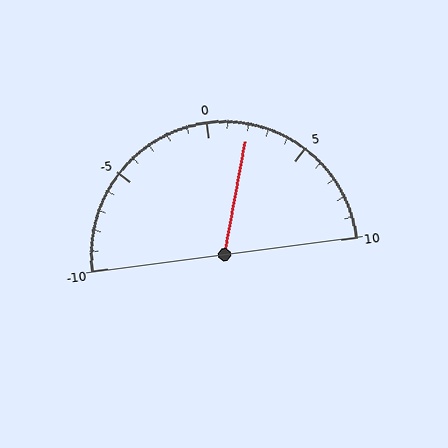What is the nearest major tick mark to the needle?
The nearest major tick mark is 0.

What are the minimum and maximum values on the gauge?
The gauge ranges from -10 to 10.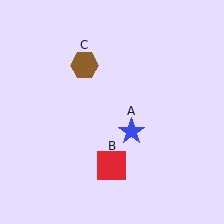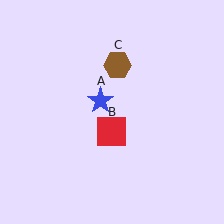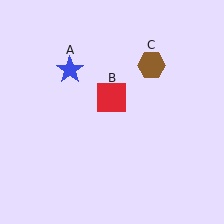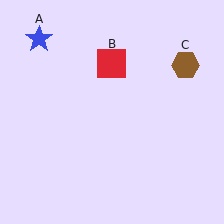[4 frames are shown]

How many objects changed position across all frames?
3 objects changed position: blue star (object A), red square (object B), brown hexagon (object C).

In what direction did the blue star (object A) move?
The blue star (object A) moved up and to the left.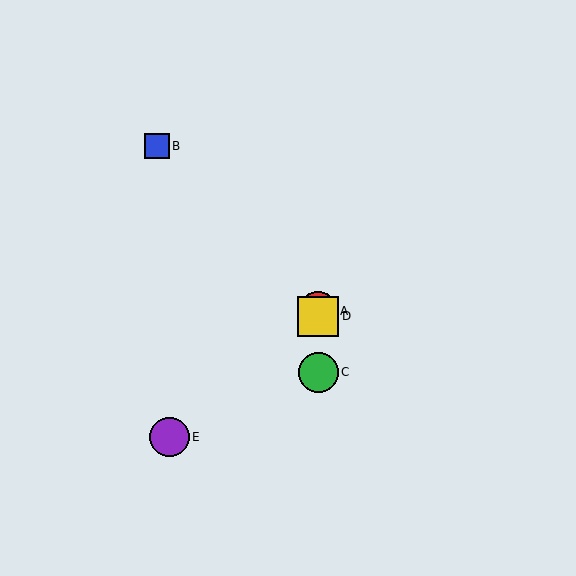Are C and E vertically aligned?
No, C is at x≈318 and E is at x≈169.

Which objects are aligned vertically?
Objects A, C, D are aligned vertically.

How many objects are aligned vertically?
3 objects (A, C, D) are aligned vertically.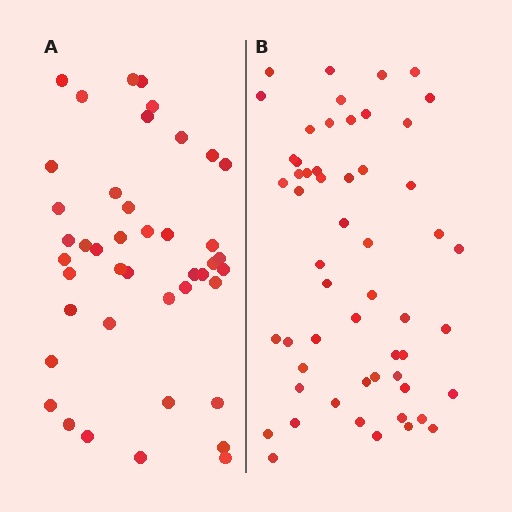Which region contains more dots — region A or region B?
Region B (the right region) has more dots.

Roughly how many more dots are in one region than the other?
Region B has roughly 12 or so more dots than region A.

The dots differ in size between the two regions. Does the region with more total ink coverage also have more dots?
No. Region A has more total ink coverage because its dots are larger, but region B actually contains more individual dots. Total area can be misleading — the number of items is what matters here.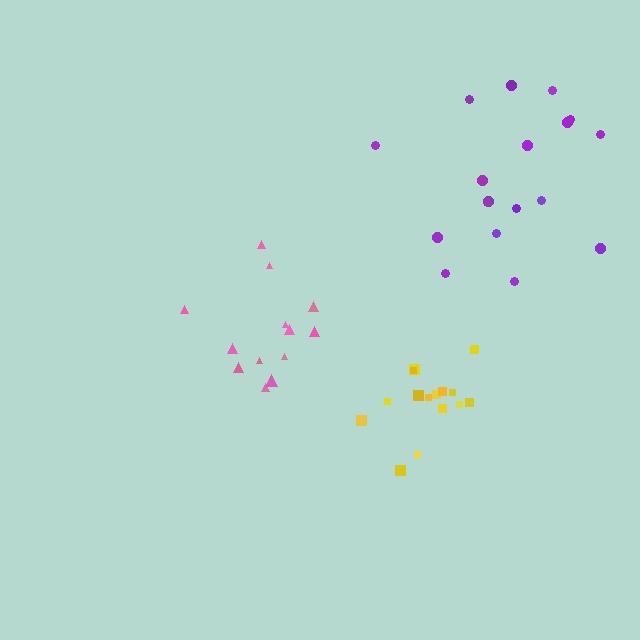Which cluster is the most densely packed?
Yellow.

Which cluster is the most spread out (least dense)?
Purple.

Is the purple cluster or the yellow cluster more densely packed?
Yellow.